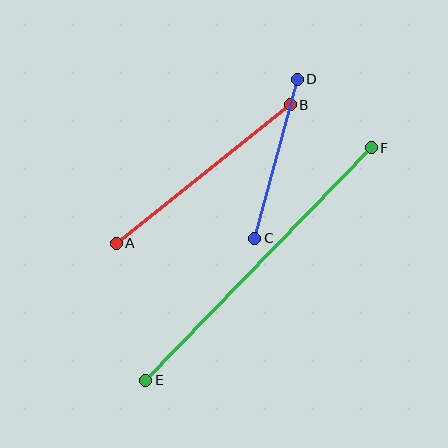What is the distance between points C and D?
The distance is approximately 165 pixels.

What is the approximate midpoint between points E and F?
The midpoint is at approximately (258, 264) pixels.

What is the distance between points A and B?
The distance is approximately 222 pixels.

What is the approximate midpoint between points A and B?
The midpoint is at approximately (203, 174) pixels.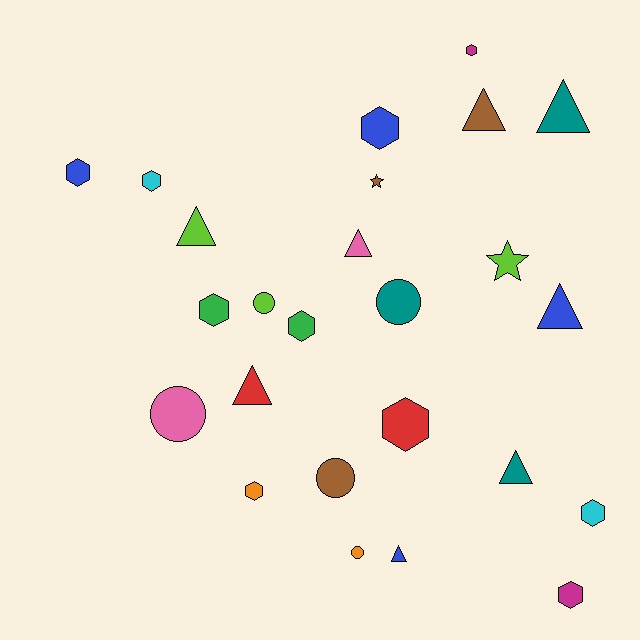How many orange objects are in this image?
There are 2 orange objects.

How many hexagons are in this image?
There are 10 hexagons.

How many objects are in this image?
There are 25 objects.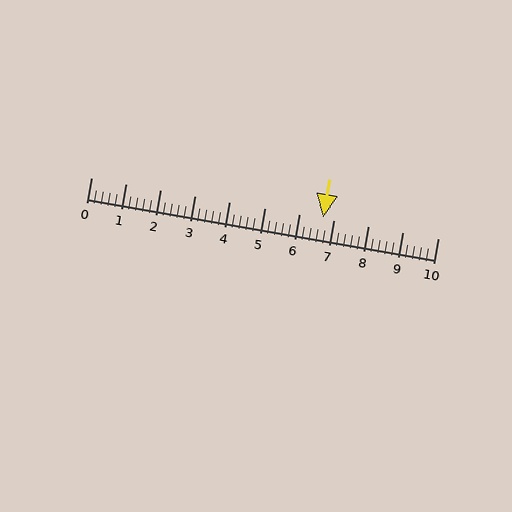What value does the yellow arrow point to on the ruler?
The yellow arrow points to approximately 6.7.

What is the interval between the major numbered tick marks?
The major tick marks are spaced 1 units apart.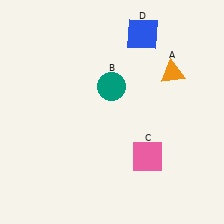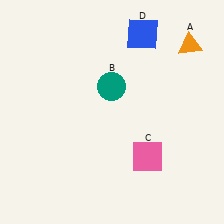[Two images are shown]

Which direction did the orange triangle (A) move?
The orange triangle (A) moved up.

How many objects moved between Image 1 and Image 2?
1 object moved between the two images.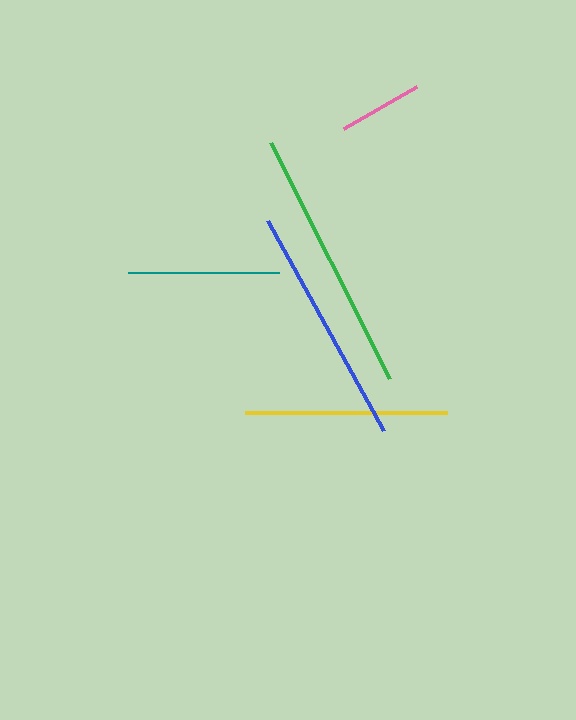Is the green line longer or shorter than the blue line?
The green line is longer than the blue line.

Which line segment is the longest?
The green line is the longest at approximately 264 pixels.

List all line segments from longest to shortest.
From longest to shortest: green, blue, yellow, teal, pink.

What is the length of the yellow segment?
The yellow segment is approximately 202 pixels long.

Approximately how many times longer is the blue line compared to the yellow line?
The blue line is approximately 1.2 times the length of the yellow line.